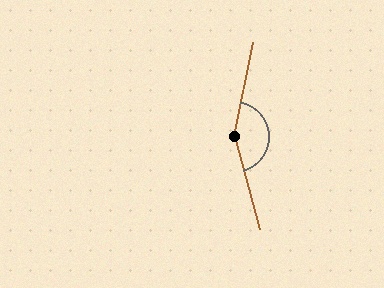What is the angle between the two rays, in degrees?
Approximately 153 degrees.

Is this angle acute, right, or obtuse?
It is obtuse.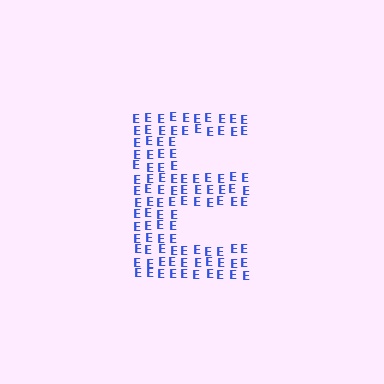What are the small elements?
The small elements are letter E's.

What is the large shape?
The large shape is the letter E.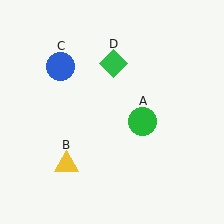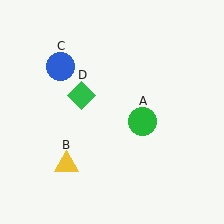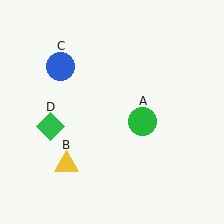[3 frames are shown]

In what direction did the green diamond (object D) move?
The green diamond (object D) moved down and to the left.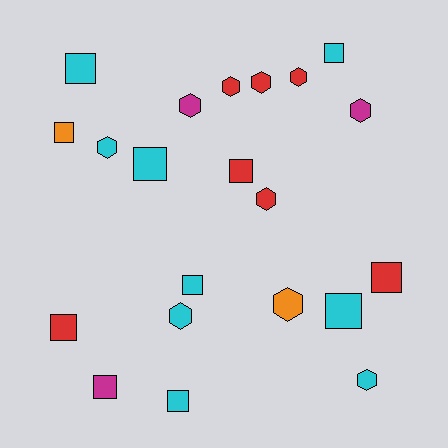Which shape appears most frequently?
Square, with 11 objects.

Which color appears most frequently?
Cyan, with 9 objects.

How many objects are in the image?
There are 21 objects.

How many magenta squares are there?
There is 1 magenta square.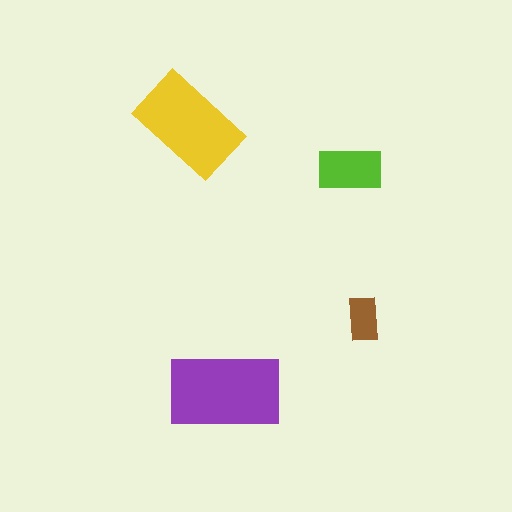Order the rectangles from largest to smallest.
the purple one, the yellow one, the lime one, the brown one.